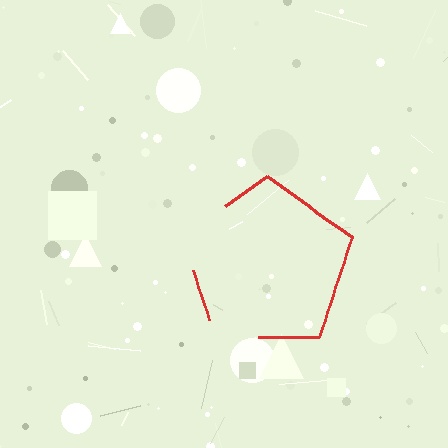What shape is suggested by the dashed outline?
The dashed outline suggests a pentagon.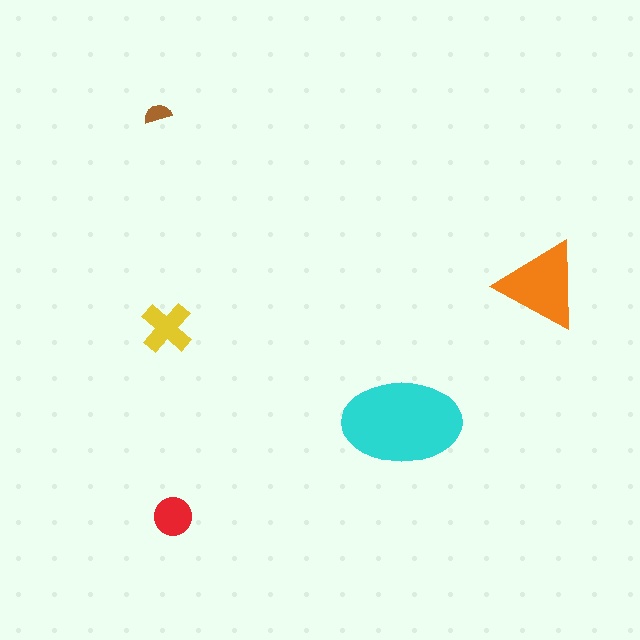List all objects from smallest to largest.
The brown semicircle, the red circle, the yellow cross, the orange triangle, the cyan ellipse.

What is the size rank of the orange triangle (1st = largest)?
2nd.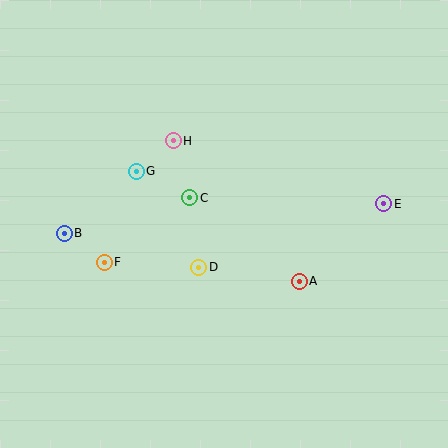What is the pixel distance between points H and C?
The distance between H and C is 60 pixels.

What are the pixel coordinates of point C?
Point C is at (190, 198).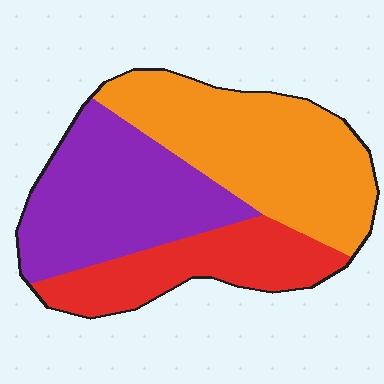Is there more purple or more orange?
Orange.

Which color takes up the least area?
Red, at roughly 25%.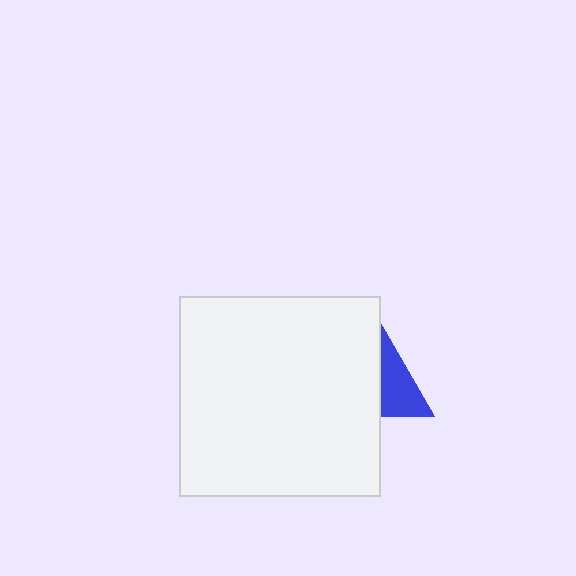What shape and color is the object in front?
The object in front is a white square.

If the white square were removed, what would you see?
You would see the complete blue triangle.